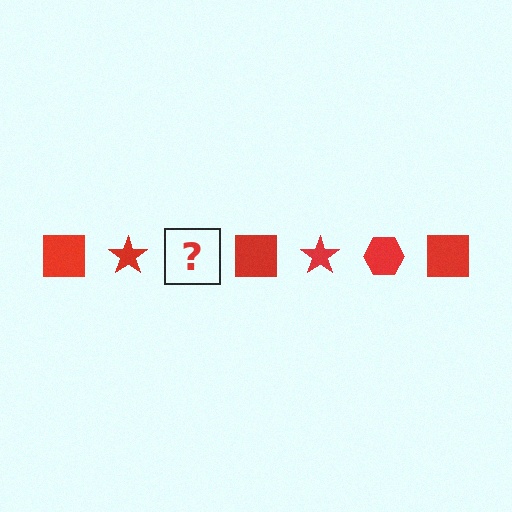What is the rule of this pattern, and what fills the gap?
The rule is that the pattern cycles through square, star, hexagon shapes in red. The gap should be filled with a red hexagon.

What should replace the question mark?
The question mark should be replaced with a red hexagon.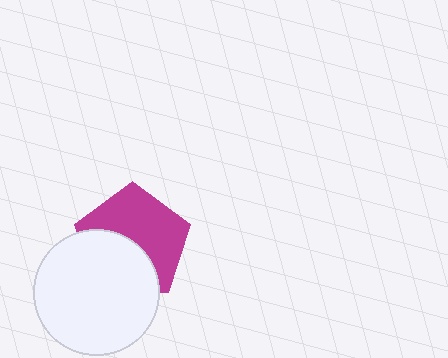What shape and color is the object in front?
The object in front is a white circle.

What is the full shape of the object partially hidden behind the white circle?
The partially hidden object is a magenta pentagon.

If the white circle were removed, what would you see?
You would see the complete magenta pentagon.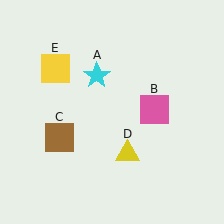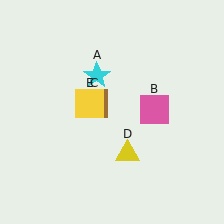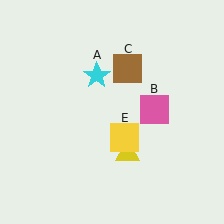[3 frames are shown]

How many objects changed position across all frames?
2 objects changed position: brown square (object C), yellow square (object E).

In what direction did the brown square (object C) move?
The brown square (object C) moved up and to the right.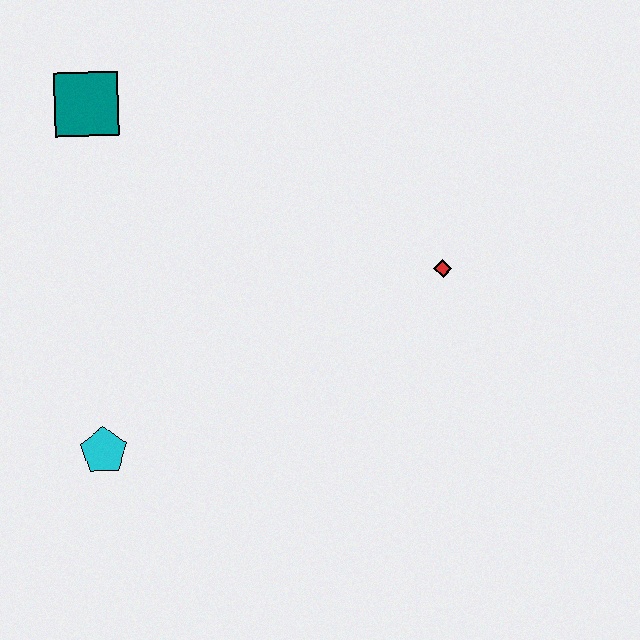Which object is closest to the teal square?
The cyan pentagon is closest to the teal square.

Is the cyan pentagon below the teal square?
Yes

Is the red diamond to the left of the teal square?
No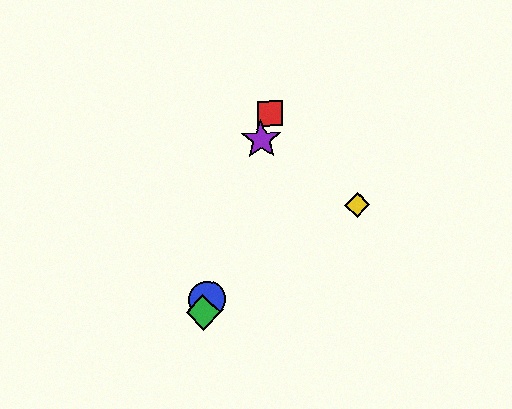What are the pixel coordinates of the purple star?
The purple star is at (261, 139).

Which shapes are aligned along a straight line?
The red square, the blue circle, the green diamond, the purple star are aligned along a straight line.